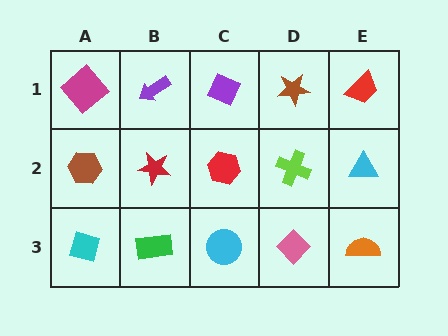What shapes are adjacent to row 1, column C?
A red hexagon (row 2, column C), a purple arrow (row 1, column B), a brown star (row 1, column D).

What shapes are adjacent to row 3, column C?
A red hexagon (row 2, column C), a green rectangle (row 3, column B), a pink diamond (row 3, column D).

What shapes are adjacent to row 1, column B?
A red star (row 2, column B), a magenta diamond (row 1, column A), a purple diamond (row 1, column C).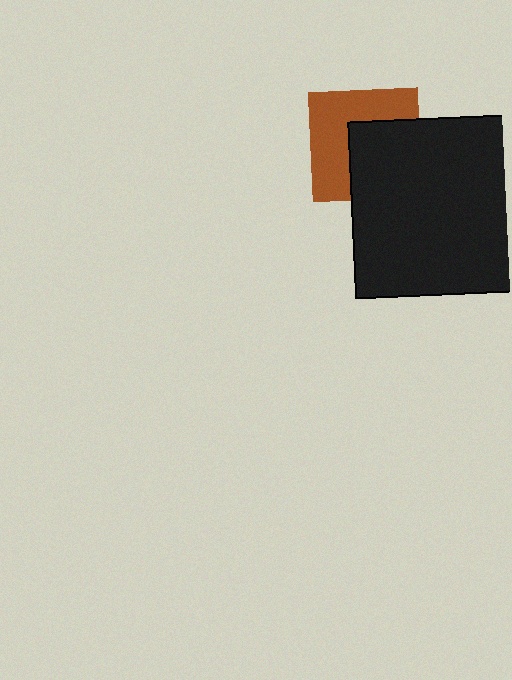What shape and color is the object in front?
The object in front is a black square.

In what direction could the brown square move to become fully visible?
The brown square could move toward the upper-left. That would shift it out from behind the black square entirely.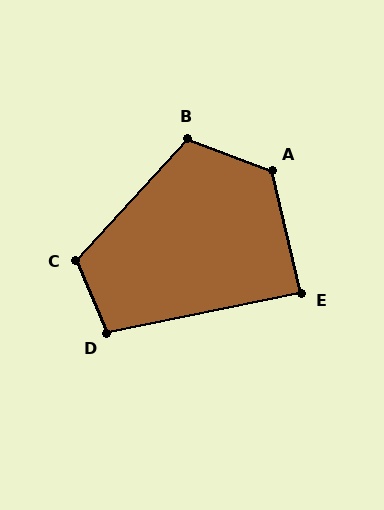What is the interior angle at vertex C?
Approximately 115 degrees (obtuse).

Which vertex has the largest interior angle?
A, at approximately 124 degrees.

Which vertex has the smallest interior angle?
E, at approximately 88 degrees.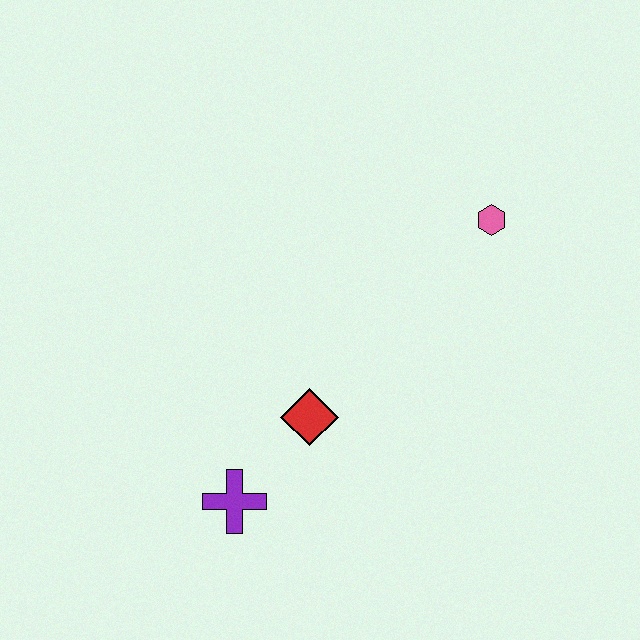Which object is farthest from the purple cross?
The pink hexagon is farthest from the purple cross.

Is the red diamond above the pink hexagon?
No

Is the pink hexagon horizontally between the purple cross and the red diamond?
No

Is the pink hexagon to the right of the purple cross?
Yes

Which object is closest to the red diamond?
The purple cross is closest to the red diamond.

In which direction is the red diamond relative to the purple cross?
The red diamond is above the purple cross.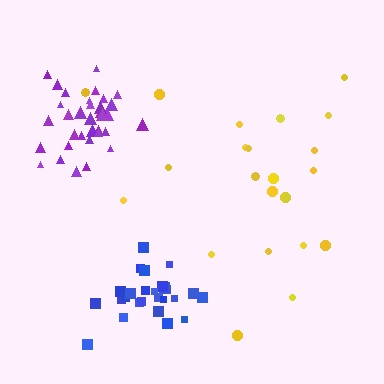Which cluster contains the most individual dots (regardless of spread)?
Purple (35).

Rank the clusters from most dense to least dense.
purple, blue, yellow.